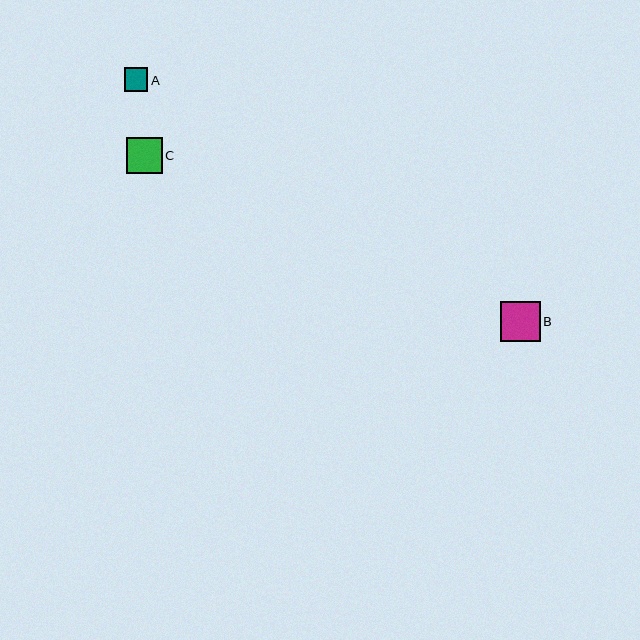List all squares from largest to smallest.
From largest to smallest: B, C, A.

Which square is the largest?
Square B is the largest with a size of approximately 39 pixels.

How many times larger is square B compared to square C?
Square B is approximately 1.1 times the size of square C.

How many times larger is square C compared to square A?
Square C is approximately 1.5 times the size of square A.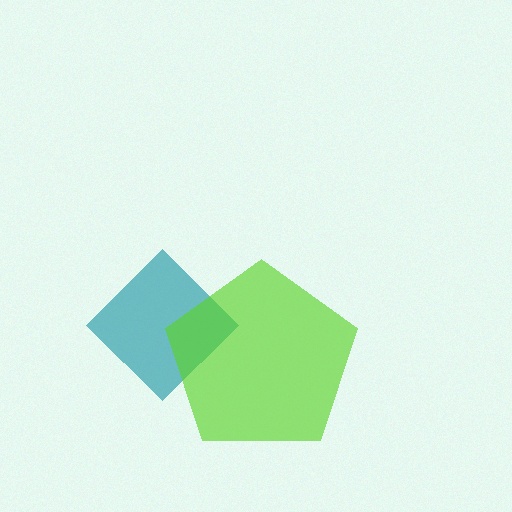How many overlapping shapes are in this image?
There are 2 overlapping shapes in the image.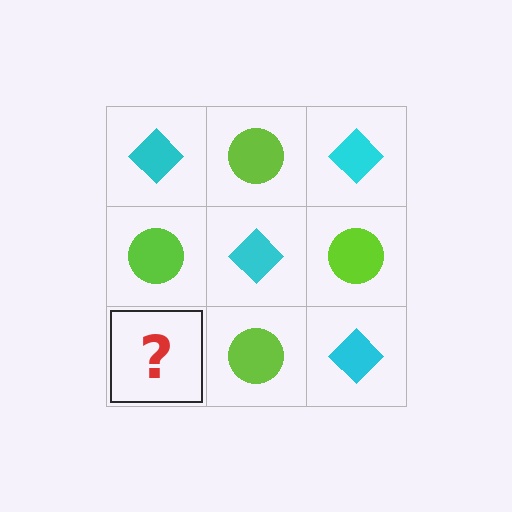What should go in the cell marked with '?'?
The missing cell should contain a cyan diamond.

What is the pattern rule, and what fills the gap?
The rule is that it alternates cyan diamond and lime circle in a checkerboard pattern. The gap should be filled with a cyan diamond.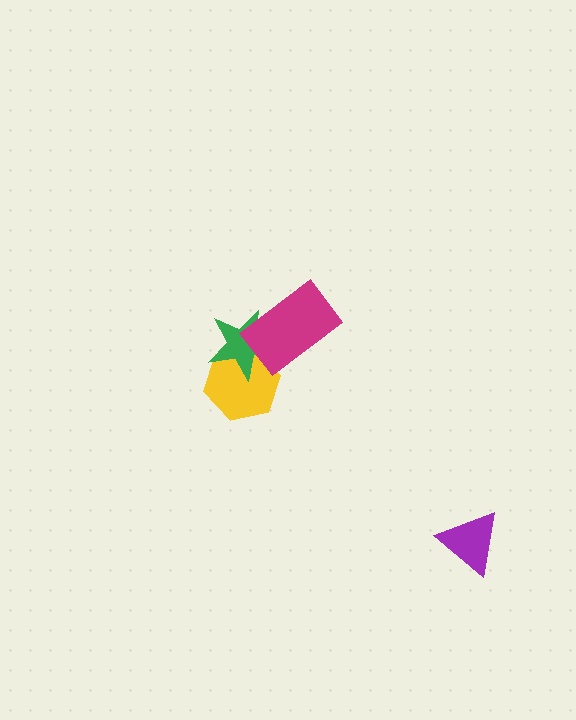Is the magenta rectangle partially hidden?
No, no other shape covers it.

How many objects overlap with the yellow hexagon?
2 objects overlap with the yellow hexagon.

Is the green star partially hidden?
Yes, it is partially covered by another shape.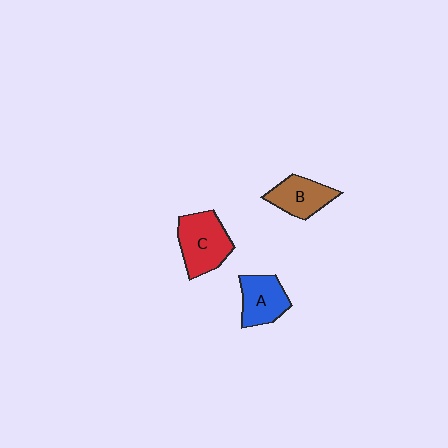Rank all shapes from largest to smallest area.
From largest to smallest: C (red), A (blue), B (brown).